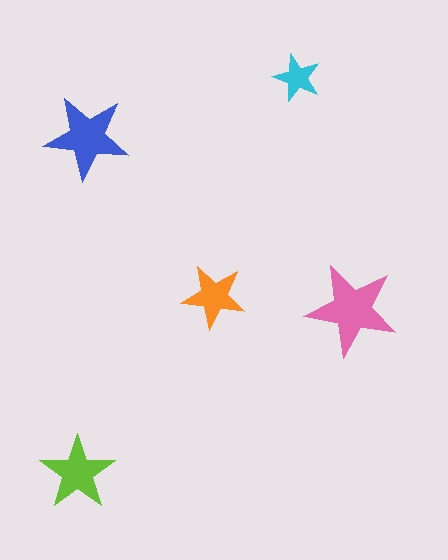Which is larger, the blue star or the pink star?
The pink one.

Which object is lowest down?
The lime star is bottommost.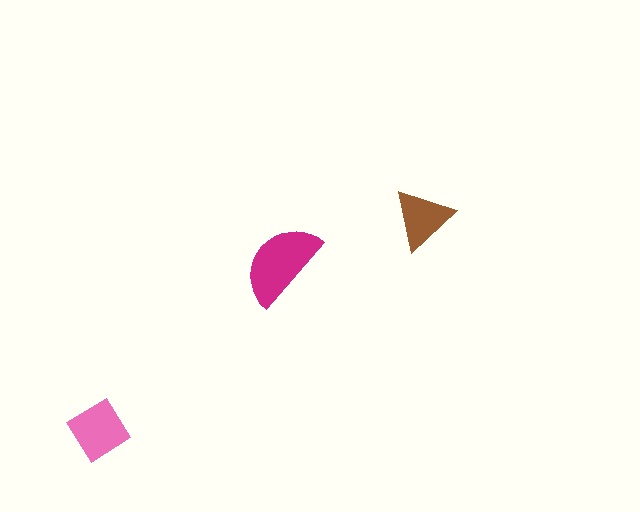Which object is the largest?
The magenta semicircle.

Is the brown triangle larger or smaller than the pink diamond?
Smaller.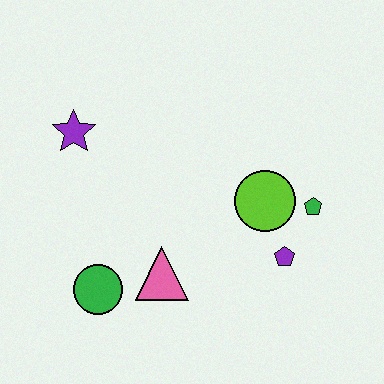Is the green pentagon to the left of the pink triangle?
No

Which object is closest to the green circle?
The pink triangle is closest to the green circle.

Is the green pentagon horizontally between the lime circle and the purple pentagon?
No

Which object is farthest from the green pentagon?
The purple star is farthest from the green pentagon.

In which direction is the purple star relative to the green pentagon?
The purple star is to the left of the green pentagon.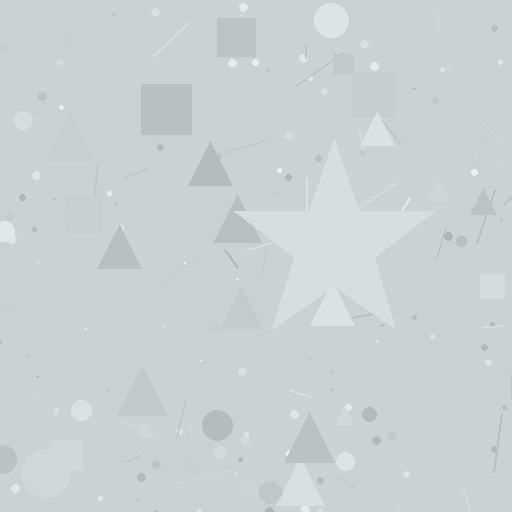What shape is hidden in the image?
A star is hidden in the image.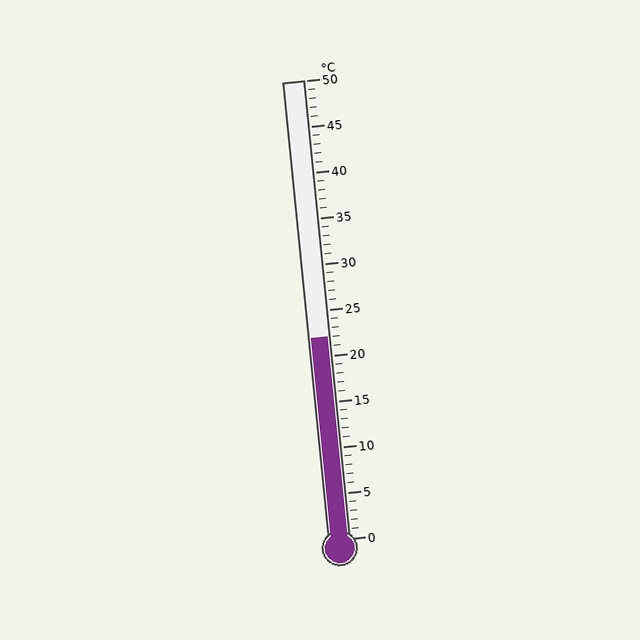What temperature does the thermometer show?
The thermometer shows approximately 22°C.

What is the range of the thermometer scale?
The thermometer scale ranges from 0°C to 50°C.